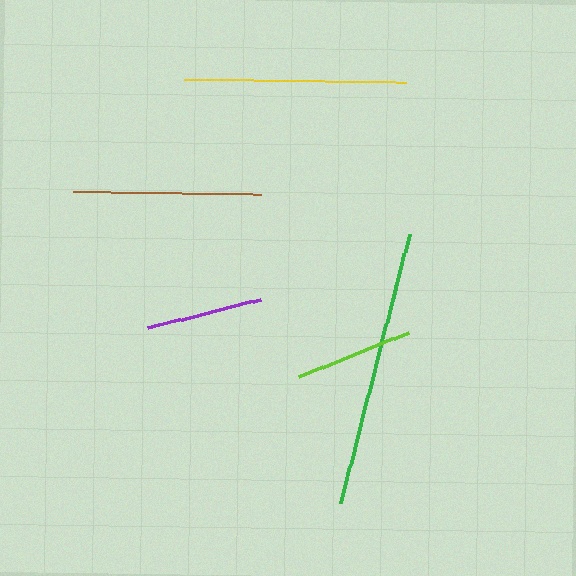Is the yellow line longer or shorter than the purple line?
The yellow line is longer than the purple line.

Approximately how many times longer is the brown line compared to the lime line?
The brown line is approximately 1.6 times the length of the lime line.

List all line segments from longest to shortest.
From longest to shortest: green, yellow, brown, lime, purple.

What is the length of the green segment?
The green segment is approximately 278 pixels long.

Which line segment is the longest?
The green line is the longest at approximately 278 pixels.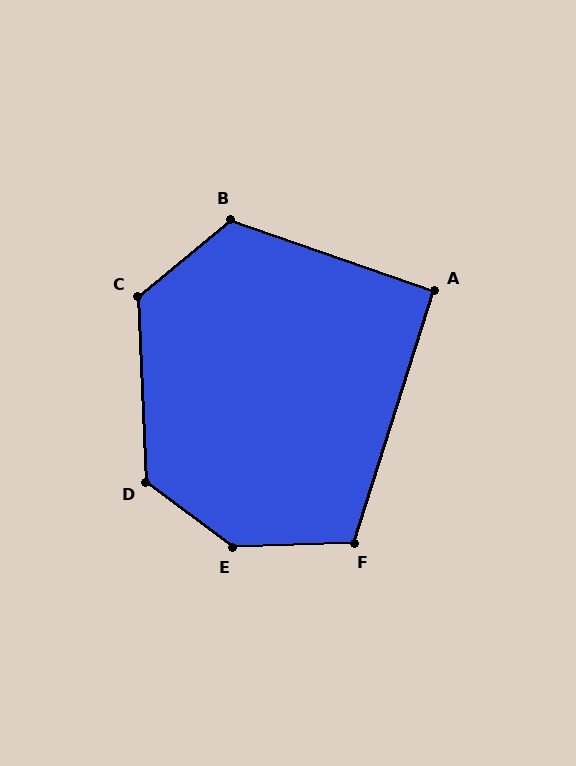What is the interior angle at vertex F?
Approximately 109 degrees (obtuse).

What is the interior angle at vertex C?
Approximately 127 degrees (obtuse).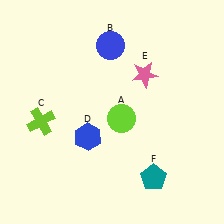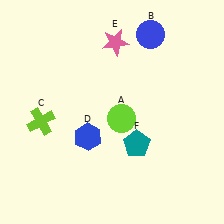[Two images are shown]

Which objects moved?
The objects that moved are: the blue circle (B), the pink star (E), the teal pentagon (F).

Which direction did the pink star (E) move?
The pink star (E) moved up.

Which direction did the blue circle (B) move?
The blue circle (B) moved right.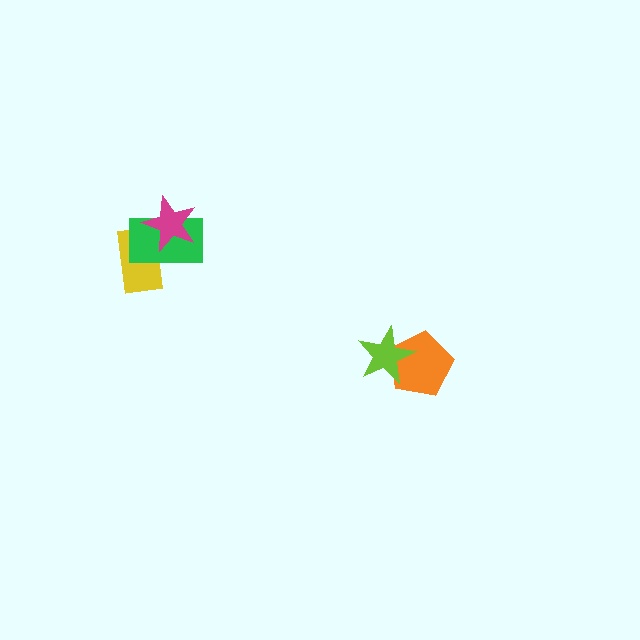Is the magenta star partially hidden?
No, no other shape covers it.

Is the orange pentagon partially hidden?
Yes, it is partially covered by another shape.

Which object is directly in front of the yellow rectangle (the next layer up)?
The green rectangle is directly in front of the yellow rectangle.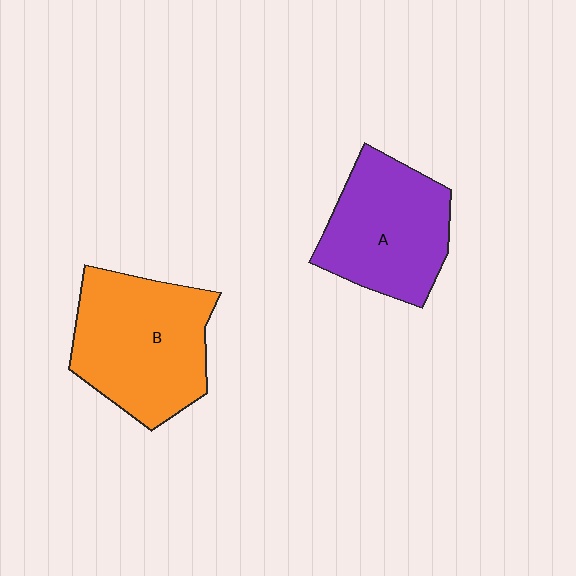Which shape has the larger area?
Shape B (orange).